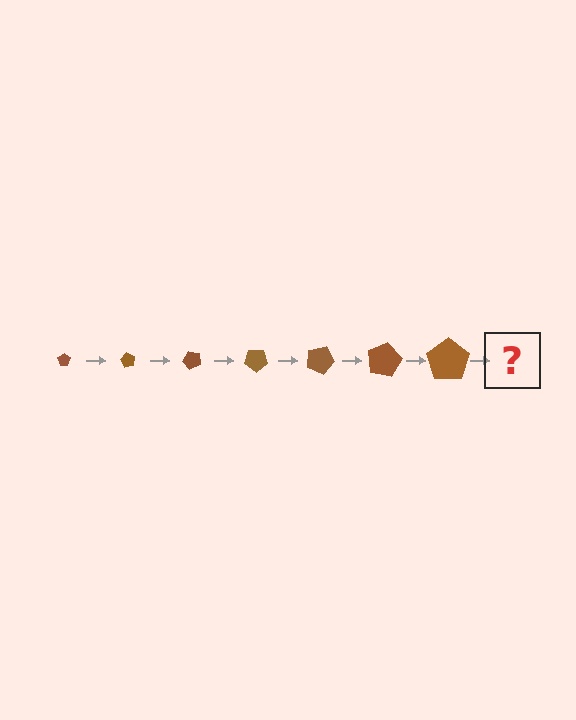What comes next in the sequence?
The next element should be a pentagon, larger than the previous one and rotated 420 degrees from the start.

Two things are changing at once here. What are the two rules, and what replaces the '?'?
The two rules are that the pentagon grows larger each step and it rotates 60 degrees each step. The '?' should be a pentagon, larger than the previous one and rotated 420 degrees from the start.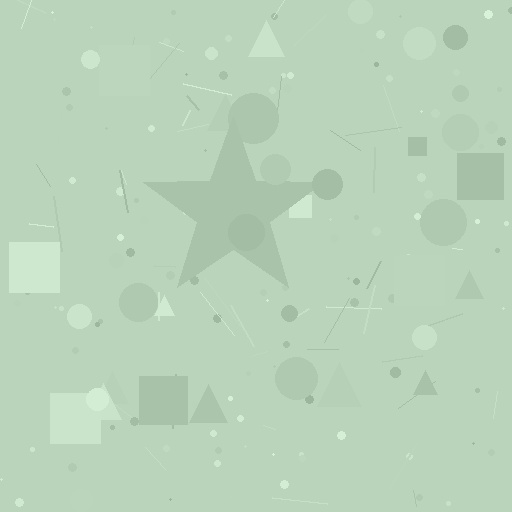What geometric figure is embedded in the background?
A star is embedded in the background.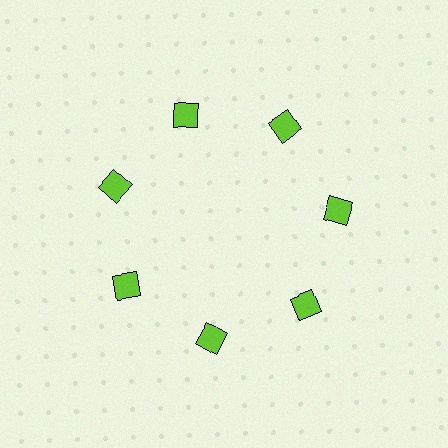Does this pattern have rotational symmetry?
Yes, this pattern has 7-fold rotational symmetry. It looks the same after rotating 51 degrees around the center.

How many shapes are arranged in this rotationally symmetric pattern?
There are 7 shapes, arranged in 7 groups of 1.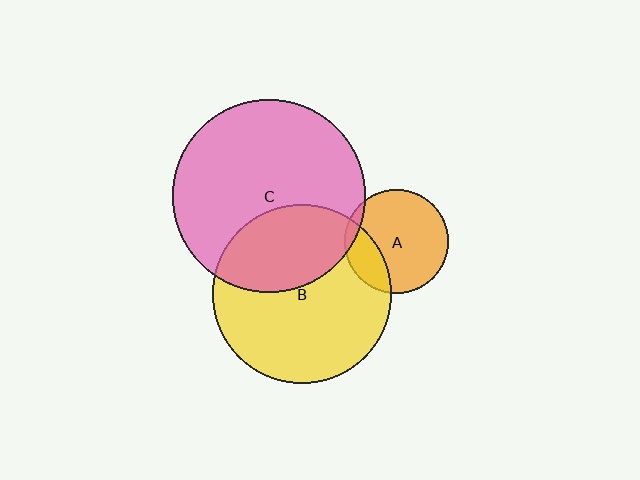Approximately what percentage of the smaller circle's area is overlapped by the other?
Approximately 5%.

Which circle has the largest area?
Circle C (pink).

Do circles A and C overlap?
Yes.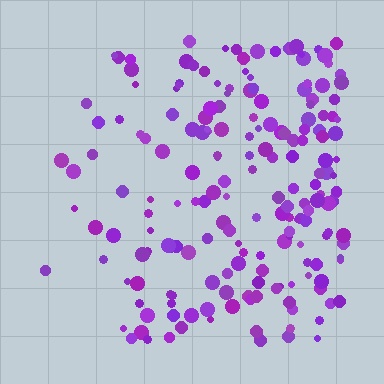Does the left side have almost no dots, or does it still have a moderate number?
Still a moderate number, just noticeably fewer than the right.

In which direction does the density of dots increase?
From left to right, with the right side densest.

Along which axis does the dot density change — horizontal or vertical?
Horizontal.